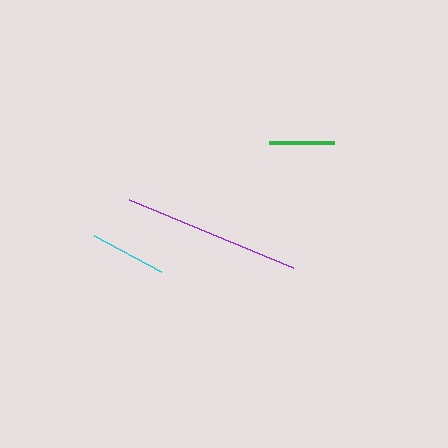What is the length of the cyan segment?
The cyan segment is approximately 76 pixels long.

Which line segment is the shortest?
The green line is the shortest at approximately 66 pixels.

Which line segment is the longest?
The purple line is the longest at approximately 178 pixels.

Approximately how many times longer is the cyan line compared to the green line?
The cyan line is approximately 1.2 times the length of the green line.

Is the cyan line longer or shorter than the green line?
The cyan line is longer than the green line.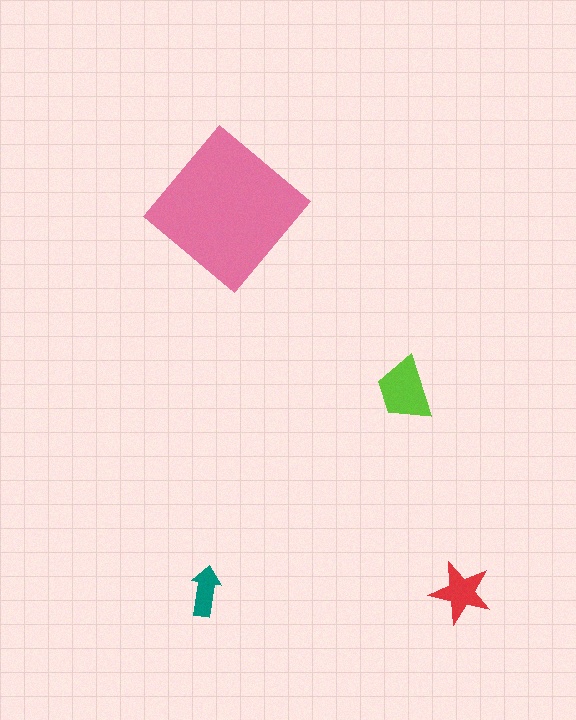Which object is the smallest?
The teal arrow.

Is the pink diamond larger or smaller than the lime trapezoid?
Larger.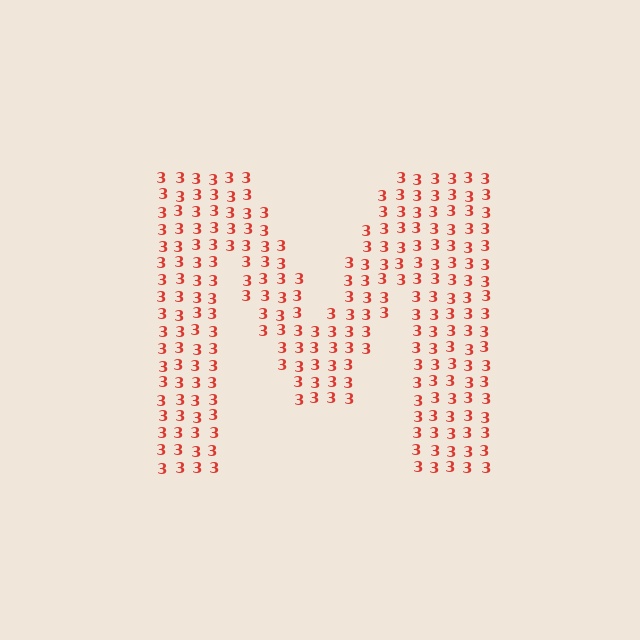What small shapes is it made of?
It is made of small digit 3's.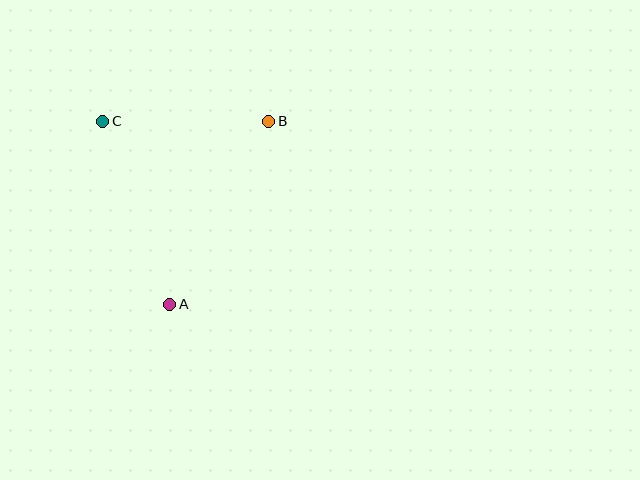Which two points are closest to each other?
Points B and C are closest to each other.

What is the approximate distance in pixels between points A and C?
The distance between A and C is approximately 195 pixels.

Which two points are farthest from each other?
Points A and B are farthest from each other.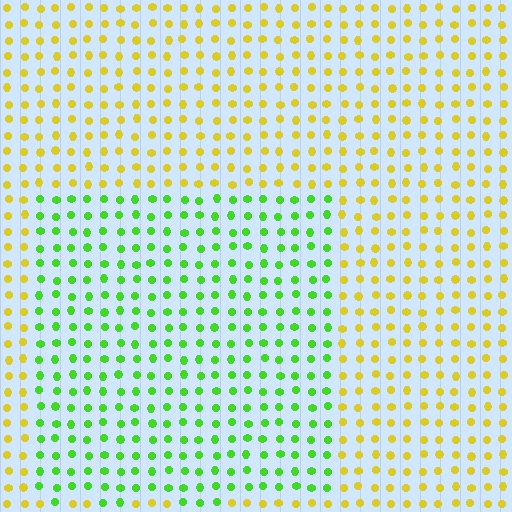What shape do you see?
I see a rectangle.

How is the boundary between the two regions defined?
The boundary is defined purely by a slight shift in hue (about 56 degrees). Spacing, size, and orientation are identical on both sides.